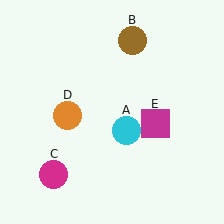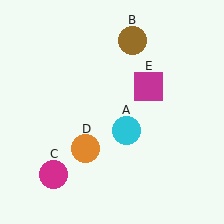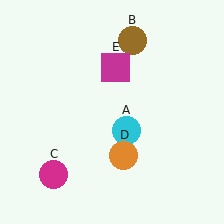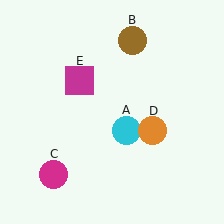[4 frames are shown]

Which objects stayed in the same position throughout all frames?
Cyan circle (object A) and brown circle (object B) and magenta circle (object C) remained stationary.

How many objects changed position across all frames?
2 objects changed position: orange circle (object D), magenta square (object E).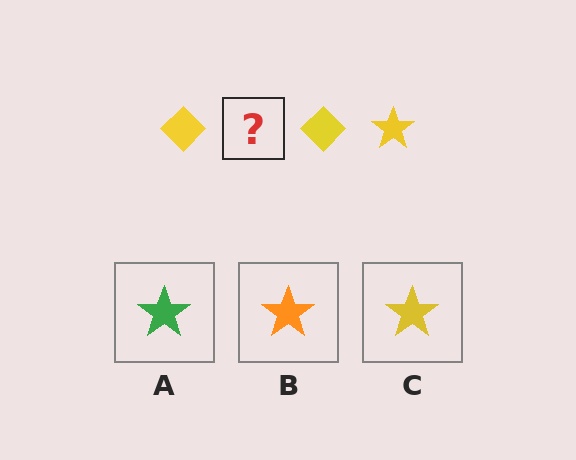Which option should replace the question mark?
Option C.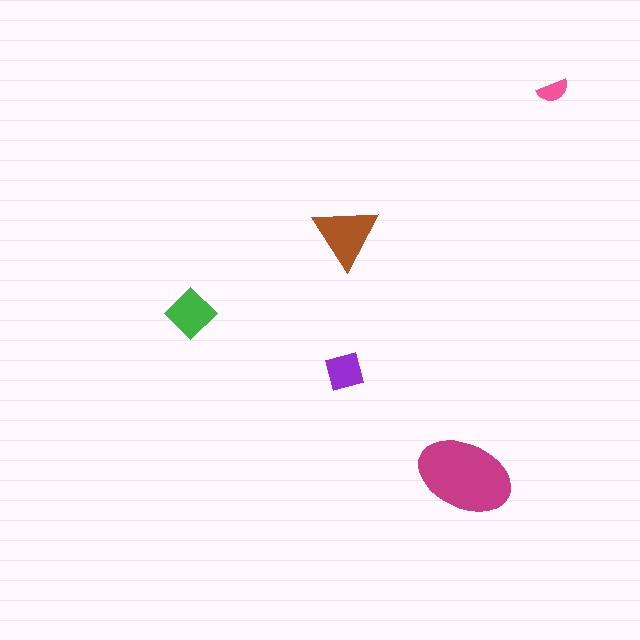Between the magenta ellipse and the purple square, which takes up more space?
The magenta ellipse.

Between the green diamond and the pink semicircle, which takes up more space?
The green diamond.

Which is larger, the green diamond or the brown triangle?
The brown triangle.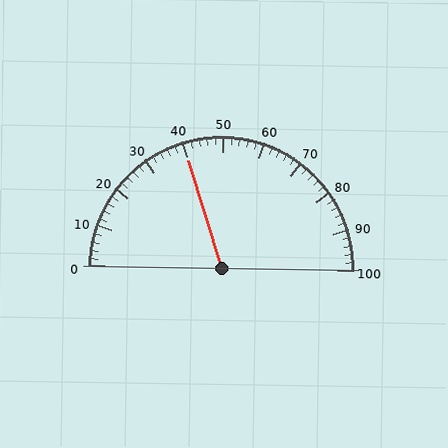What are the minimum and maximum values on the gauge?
The gauge ranges from 0 to 100.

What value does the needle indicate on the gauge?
The needle indicates approximately 40.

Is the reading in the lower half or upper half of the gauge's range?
The reading is in the lower half of the range (0 to 100).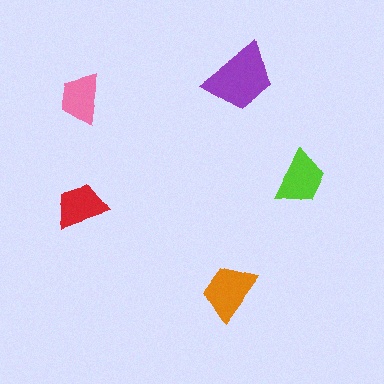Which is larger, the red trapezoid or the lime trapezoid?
The lime one.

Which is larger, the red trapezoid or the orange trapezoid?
The orange one.